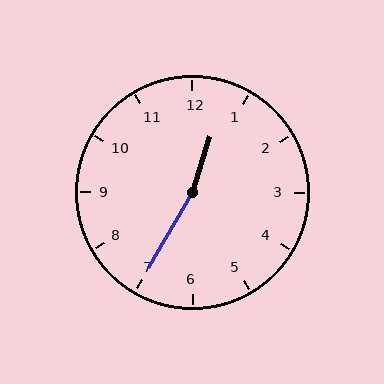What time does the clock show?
12:35.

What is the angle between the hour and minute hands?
Approximately 168 degrees.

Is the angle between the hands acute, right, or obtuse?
It is obtuse.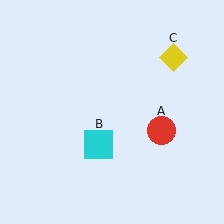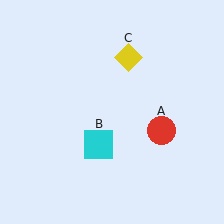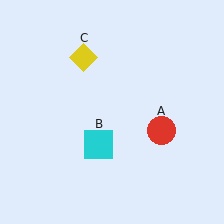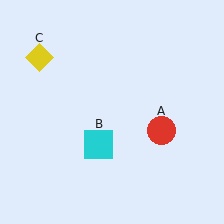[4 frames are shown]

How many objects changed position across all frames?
1 object changed position: yellow diamond (object C).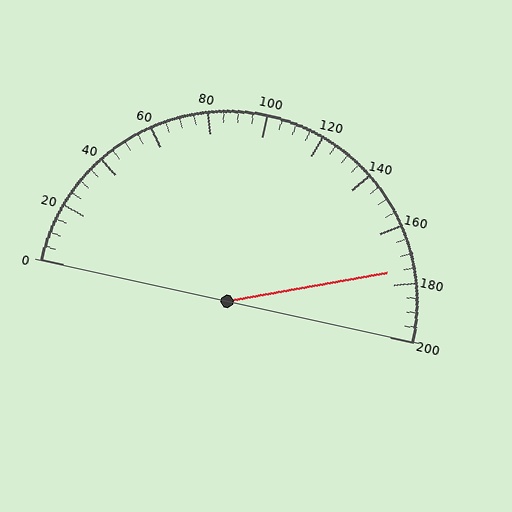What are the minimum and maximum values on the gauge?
The gauge ranges from 0 to 200.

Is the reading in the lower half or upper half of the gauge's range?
The reading is in the upper half of the range (0 to 200).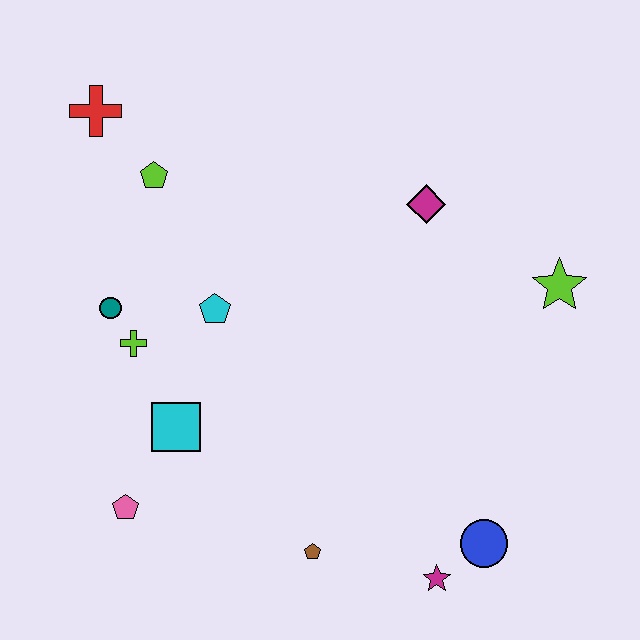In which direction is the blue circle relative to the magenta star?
The blue circle is to the right of the magenta star.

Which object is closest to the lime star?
The magenta diamond is closest to the lime star.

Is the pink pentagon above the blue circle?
Yes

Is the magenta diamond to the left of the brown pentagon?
No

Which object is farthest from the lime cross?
The lime star is farthest from the lime cross.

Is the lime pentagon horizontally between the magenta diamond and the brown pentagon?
No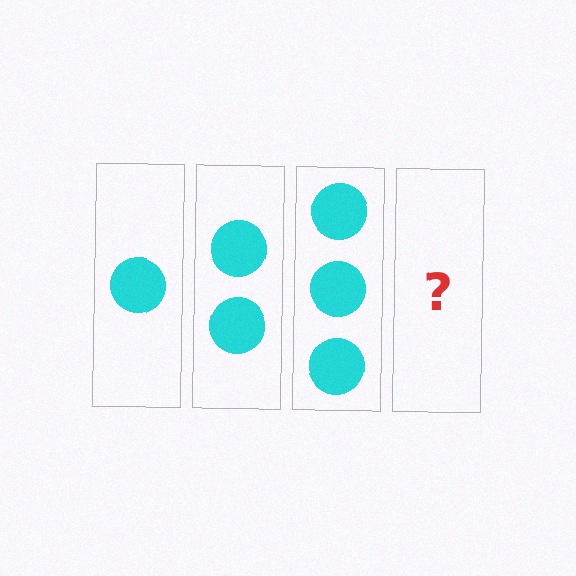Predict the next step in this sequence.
The next step is 4 circles.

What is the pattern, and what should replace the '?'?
The pattern is that each step adds one more circle. The '?' should be 4 circles.